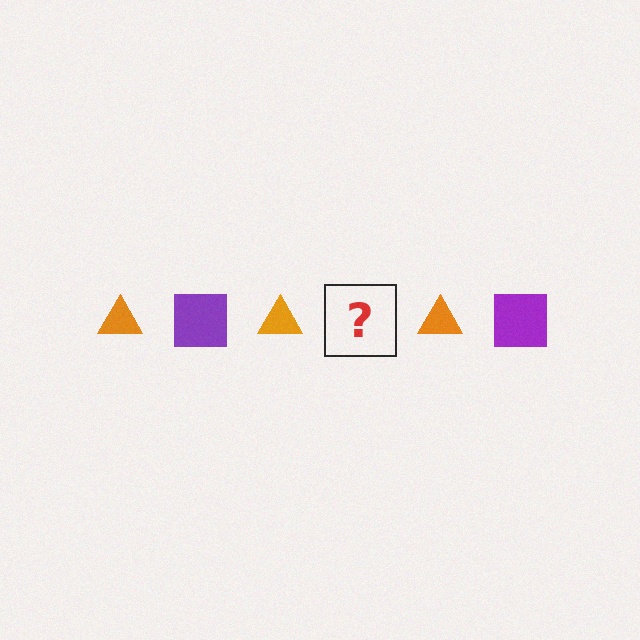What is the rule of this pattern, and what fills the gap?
The rule is that the pattern alternates between orange triangle and purple square. The gap should be filled with a purple square.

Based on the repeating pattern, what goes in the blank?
The blank should be a purple square.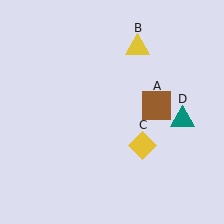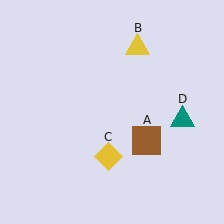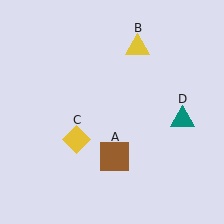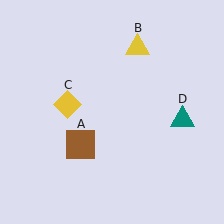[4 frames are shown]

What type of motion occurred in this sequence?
The brown square (object A), yellow diamond (object C) rotated clockwise around the center of the scene.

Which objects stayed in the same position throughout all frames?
Yellow triangle (object B) and teal triangle (object D) remained stationary.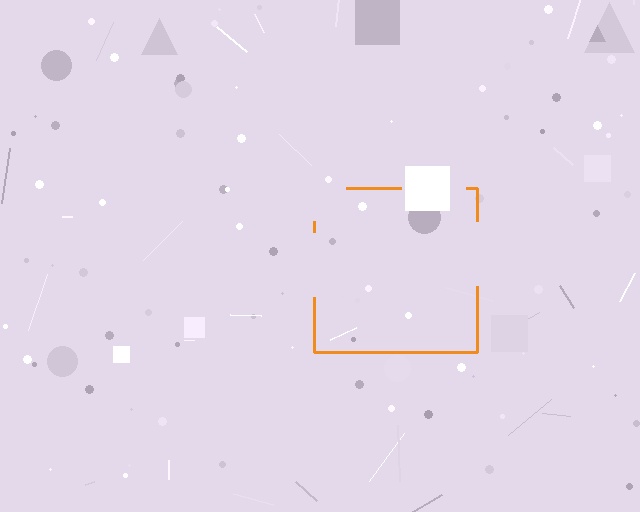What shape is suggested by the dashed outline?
The dashed outline suggests a square.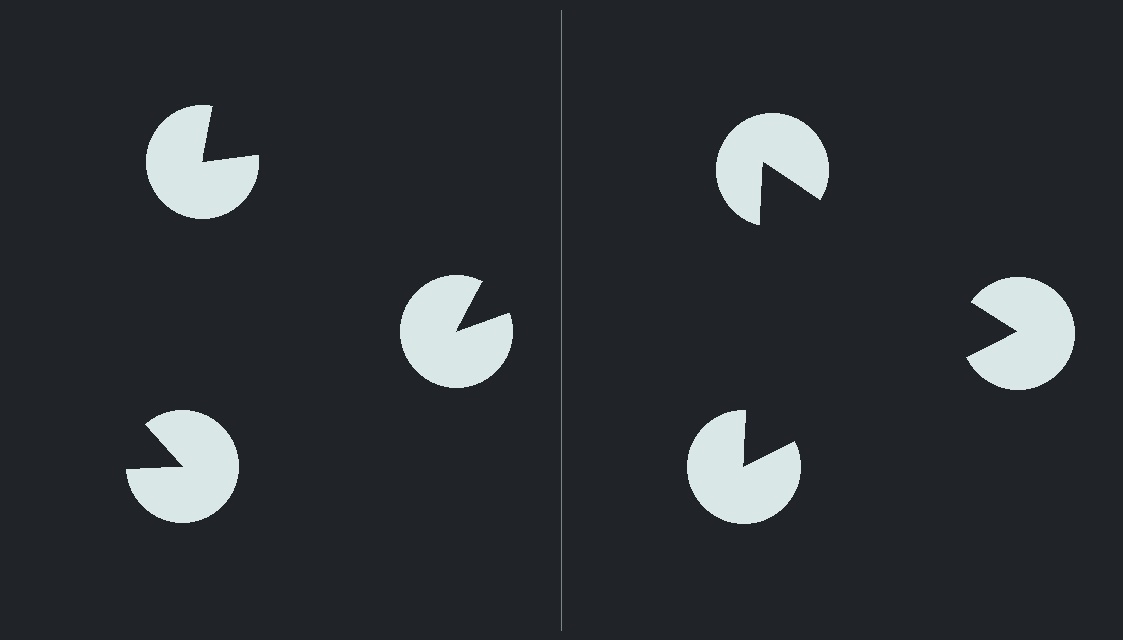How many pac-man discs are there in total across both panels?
6 — 3 on each side.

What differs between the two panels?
The pac-man discs are positioned identically on both sides; only the wedge orientations differ. On the right they align to a triangle; on the left they are misaligned.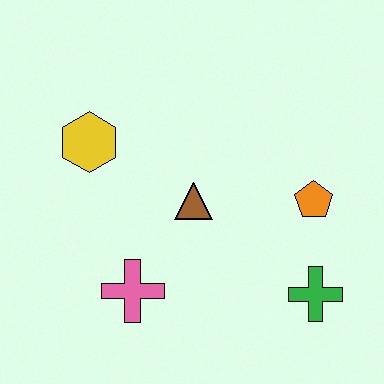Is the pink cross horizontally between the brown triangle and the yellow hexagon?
Yes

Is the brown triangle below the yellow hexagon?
Yes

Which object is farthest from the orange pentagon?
The yellow hexagon is farthest from the orange pentagon.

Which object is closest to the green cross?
The orange pentagon is closest to the green cross.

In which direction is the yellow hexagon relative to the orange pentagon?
The yellow hexagon is to the left of the orange pentagon.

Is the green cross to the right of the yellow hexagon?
Yes